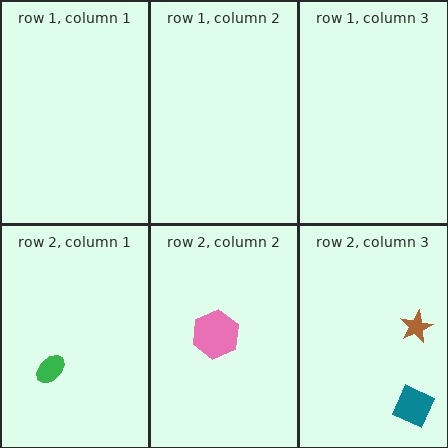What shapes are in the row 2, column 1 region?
The green ellipse.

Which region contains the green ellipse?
The row 2, column 1 region.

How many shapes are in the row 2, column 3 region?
2.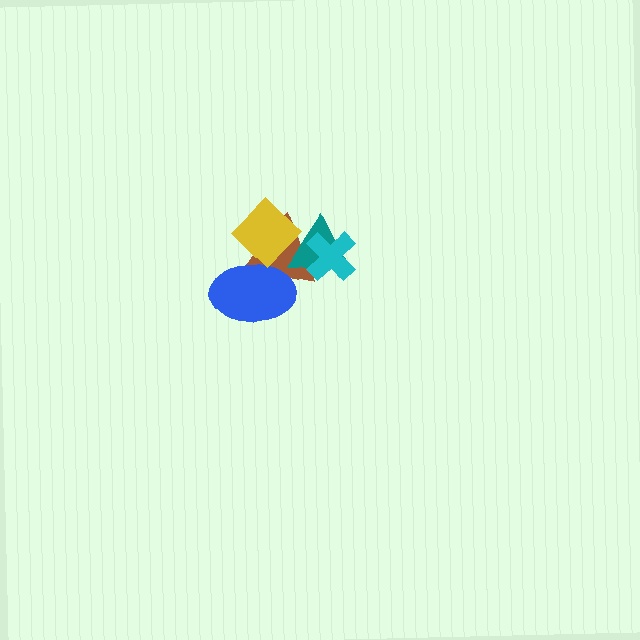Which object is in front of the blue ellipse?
The yellow diamond is in front of the blue ellipse.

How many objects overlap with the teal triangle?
3 objects overlap with the teal triangle.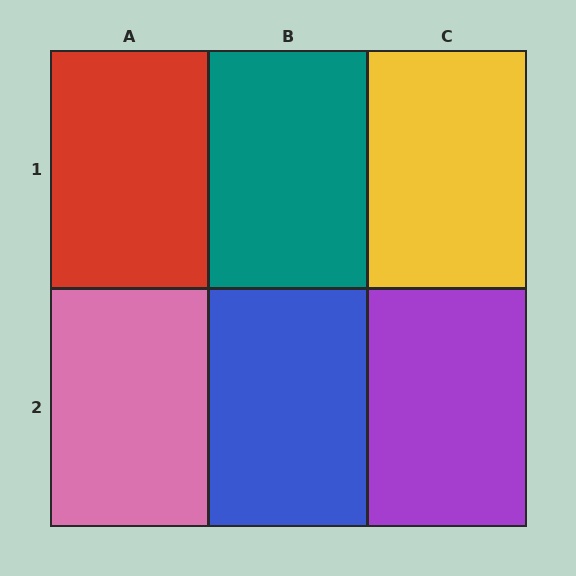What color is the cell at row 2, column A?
Pink.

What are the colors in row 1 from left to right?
Red, teal, yellow.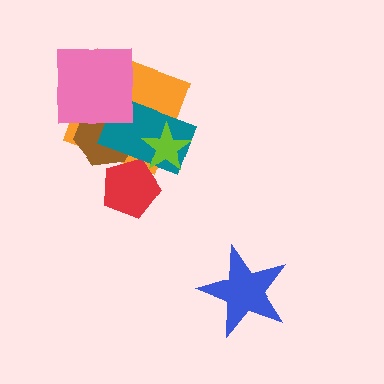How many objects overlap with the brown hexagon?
3 objects overlap with the brown hexagon.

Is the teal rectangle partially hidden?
Yes, it is partially covered by another shape.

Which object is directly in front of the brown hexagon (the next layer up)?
The teal rectangle is directly in front of the brown hexagon.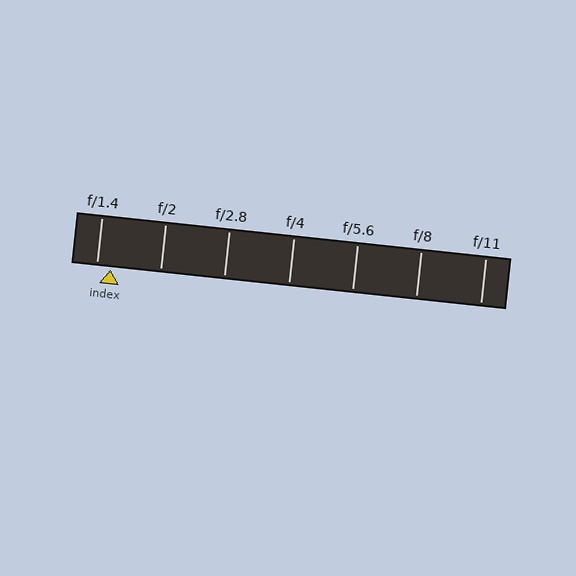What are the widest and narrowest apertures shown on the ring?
The widest aperture shown is f/1.4 and the narrowest is f/11.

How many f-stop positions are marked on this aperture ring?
There are 7 f-stop positions marked.